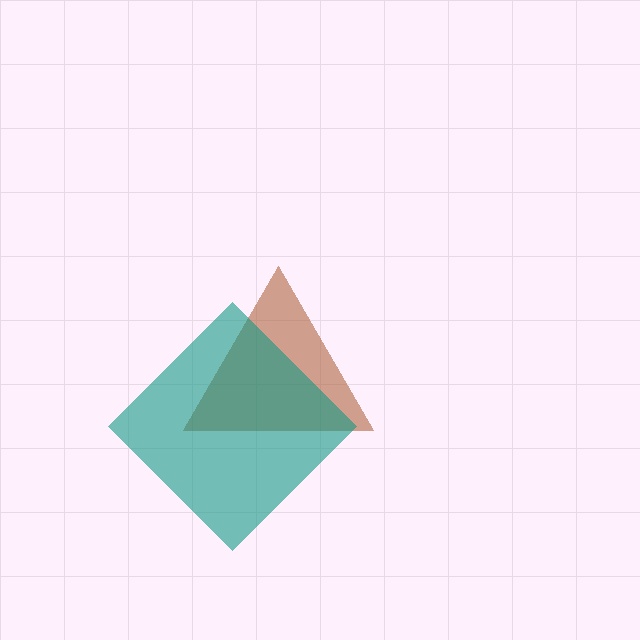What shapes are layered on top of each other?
The layered shapes are: a brown triangle, a teal diamond.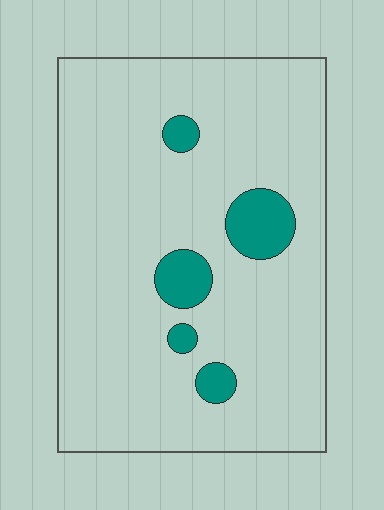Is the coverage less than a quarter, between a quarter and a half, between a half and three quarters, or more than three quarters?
Less than a quarter.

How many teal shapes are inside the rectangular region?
5.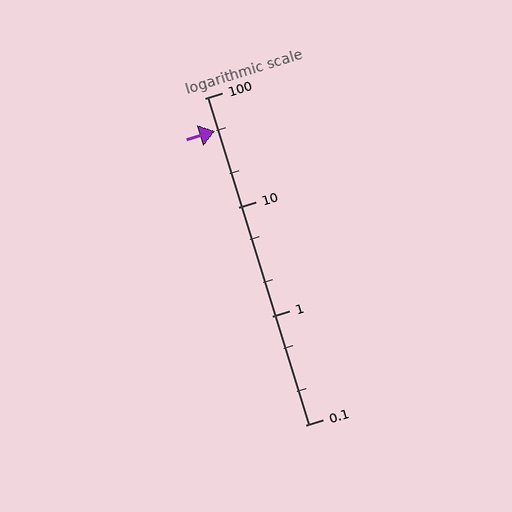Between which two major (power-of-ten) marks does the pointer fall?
The pointer is between 10 and 100.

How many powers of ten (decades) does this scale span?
The scale spans 3 decades, from 0.1 to 100.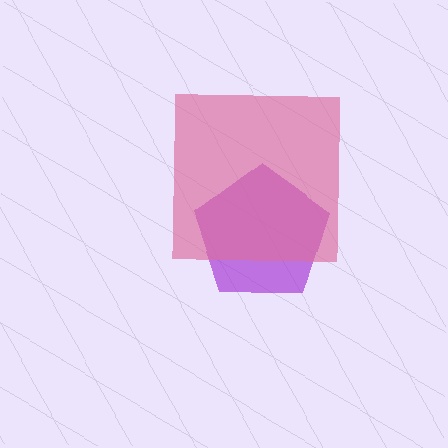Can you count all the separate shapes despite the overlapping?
Yes, there are 2 separate shapes.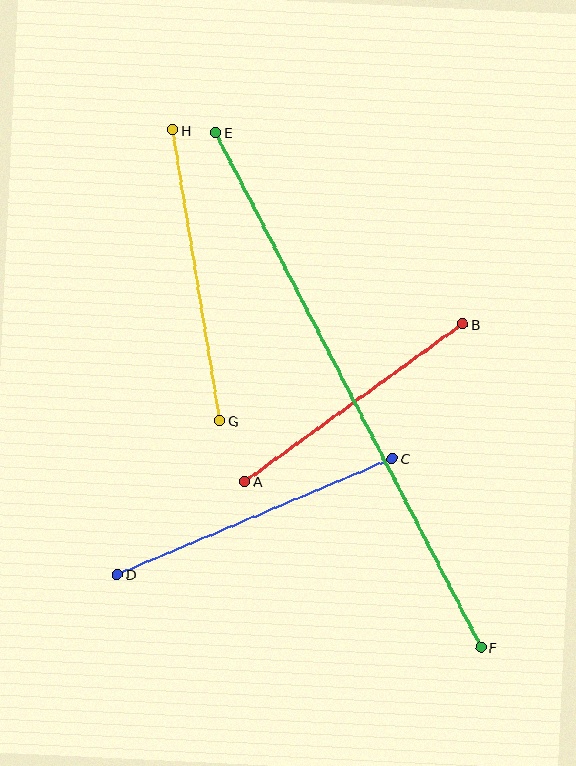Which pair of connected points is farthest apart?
Points E and F are farthest apart.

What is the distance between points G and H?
The distance is approximately 294 pixels.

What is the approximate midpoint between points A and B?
The midpoint is at approximately (354, 403) pixels.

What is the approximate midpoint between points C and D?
The midpoint is at approximately (255, 517) pixels.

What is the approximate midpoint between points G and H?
The midpoint is at approximately (196, 275) pixels.